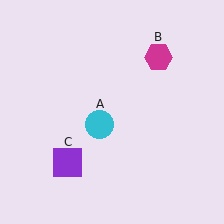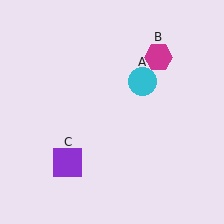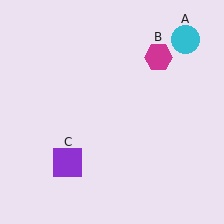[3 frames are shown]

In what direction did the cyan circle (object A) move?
The cyan circle (object A) moved up and to the right.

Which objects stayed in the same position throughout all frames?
Magenta hexagon (object B) and purple square (object C) remained stationary.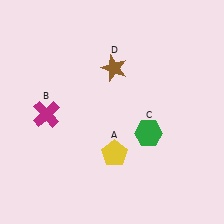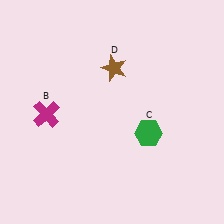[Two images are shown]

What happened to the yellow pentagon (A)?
The yellow pentagon (A) was removed in Image 2. It was in the bottom-right area of Image 1.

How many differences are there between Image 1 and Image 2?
There is 1 difference between the two images.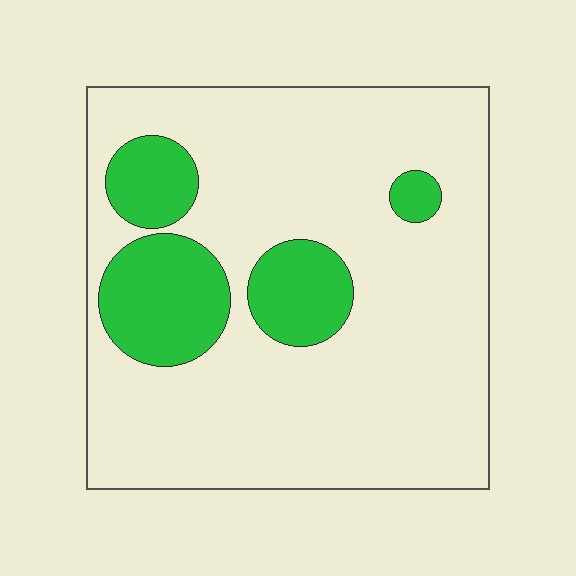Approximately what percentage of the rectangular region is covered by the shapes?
Approximately 20%.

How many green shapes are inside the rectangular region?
4.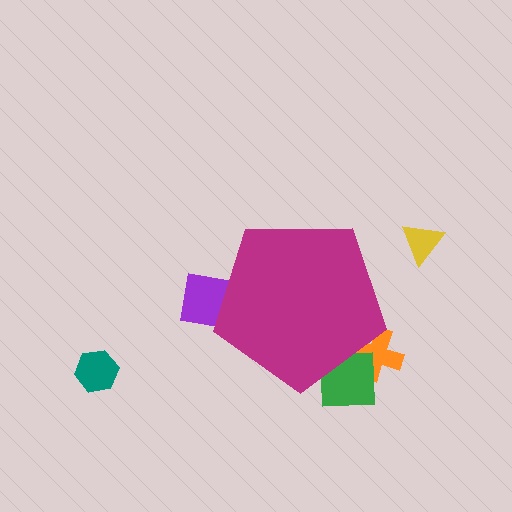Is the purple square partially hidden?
Yes, the purple square is partially hidden behind the magenta pentagon.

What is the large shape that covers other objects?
A magenta pentagon.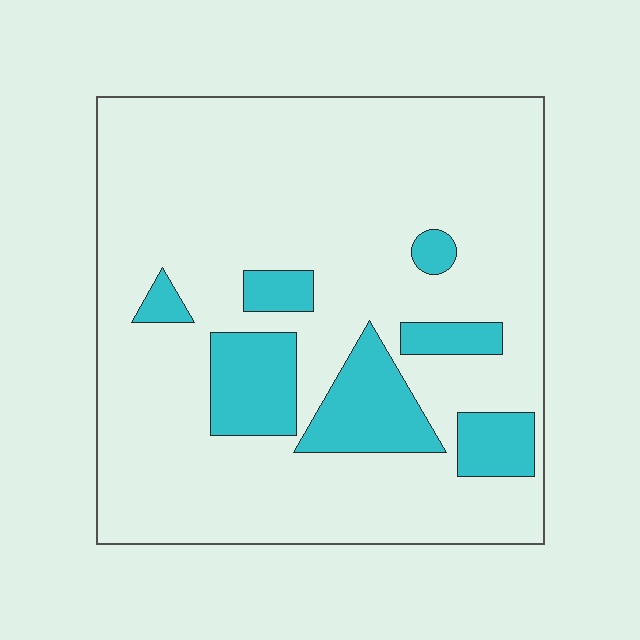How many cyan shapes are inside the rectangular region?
7.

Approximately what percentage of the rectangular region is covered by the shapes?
Approximately 15%.